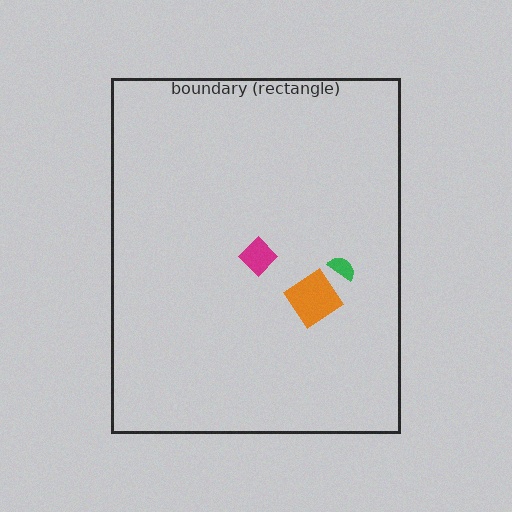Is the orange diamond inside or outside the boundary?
Inside.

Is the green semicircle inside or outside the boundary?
Inside.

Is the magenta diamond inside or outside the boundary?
Inside.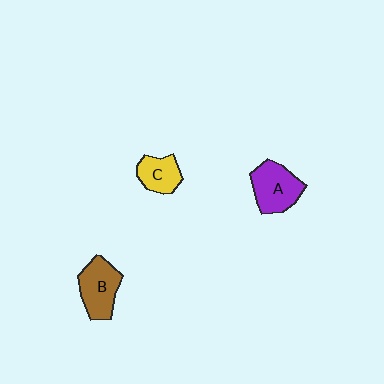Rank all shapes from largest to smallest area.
From largest to smallest: A (purple), B (brown), C (yellow).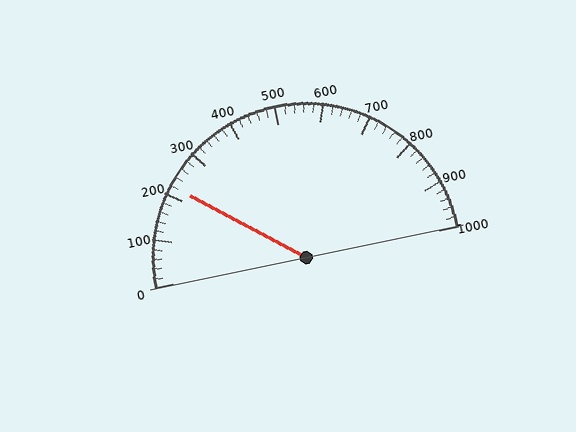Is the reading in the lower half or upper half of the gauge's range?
The reading is in the lower half of the range (0 to 1000).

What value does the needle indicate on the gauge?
The needle indicates approximately 220.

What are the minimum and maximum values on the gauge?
The gauge ranges from 0 to 1000.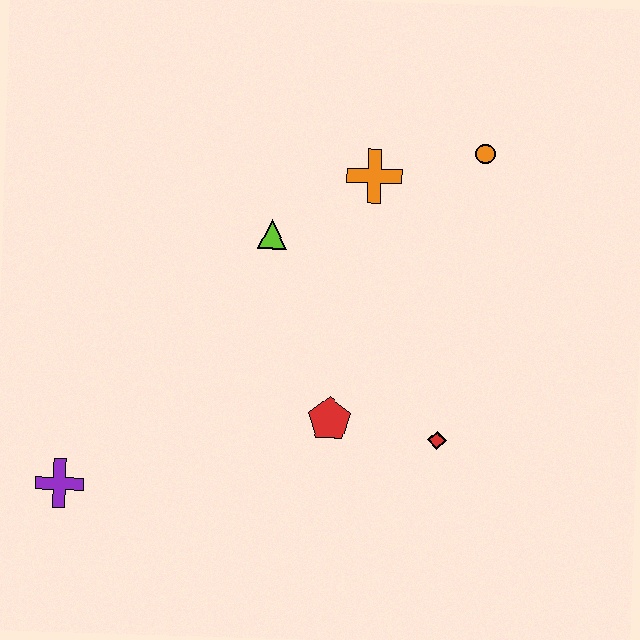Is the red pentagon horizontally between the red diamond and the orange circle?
No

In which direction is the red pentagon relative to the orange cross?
The red pentagon is below the orange cross.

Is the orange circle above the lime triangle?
Yes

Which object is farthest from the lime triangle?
The purple cross is farthest from the lime triangle.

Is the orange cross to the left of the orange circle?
Yes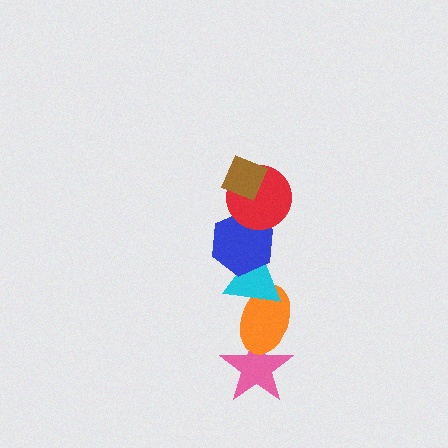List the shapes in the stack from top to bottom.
From top to bottom: the brown diamond, the red circle, the blue hexagon, the cyan triangle, the orange ellipse, the pink star.